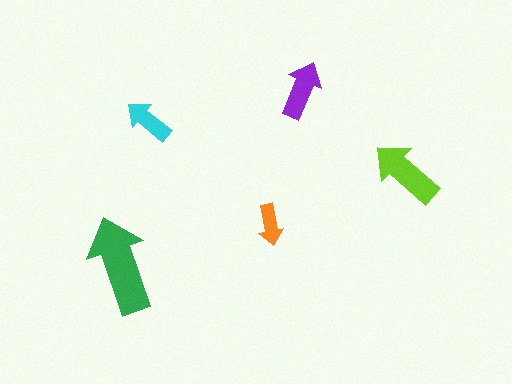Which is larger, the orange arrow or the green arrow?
The green one.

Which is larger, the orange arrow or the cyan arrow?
The cyan one.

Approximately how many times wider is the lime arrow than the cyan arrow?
About 1.5 times wider.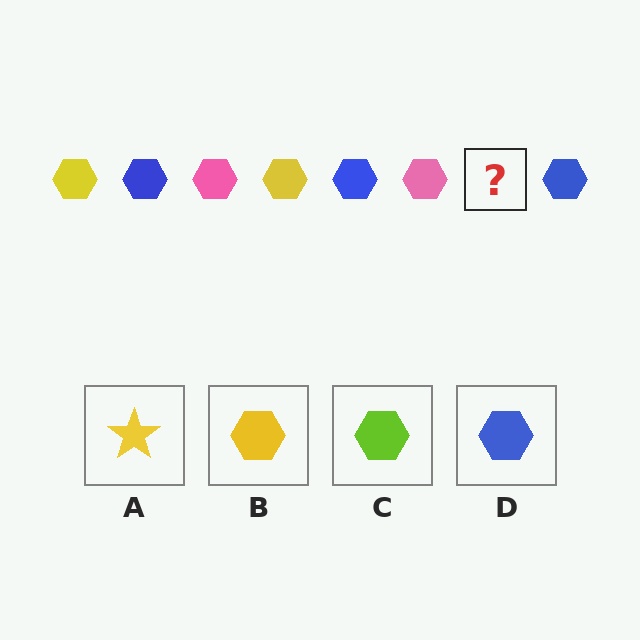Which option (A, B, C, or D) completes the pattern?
B.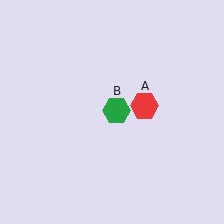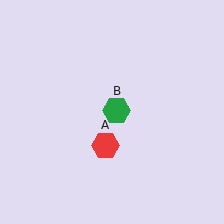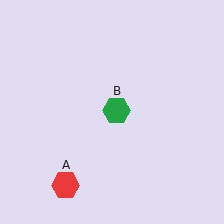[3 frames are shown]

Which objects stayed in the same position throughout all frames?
Green hexagon (object B) remained stationary.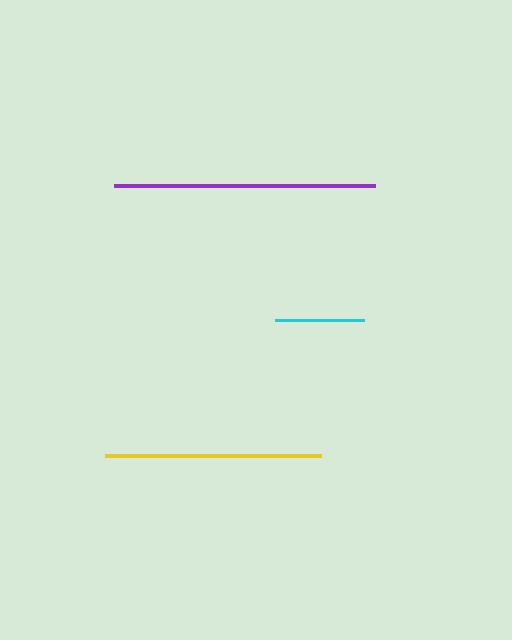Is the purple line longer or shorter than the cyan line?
The purple line is longer than the cyan line.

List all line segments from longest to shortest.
From longest to shortest: purple, yellow, cyan.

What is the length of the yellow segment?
The yellow segment is approximately 216 pixels long.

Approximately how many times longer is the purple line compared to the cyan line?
The purple line is approximately 2.9 times the length of the cyan line.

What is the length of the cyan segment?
The cyan segment is approximately 90 pixels long.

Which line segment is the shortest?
The cyan line is the shortest at approximately 90 pixels.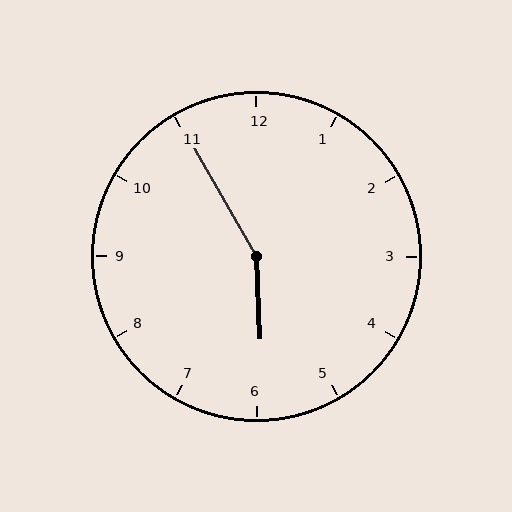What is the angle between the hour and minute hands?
Approximately 152 degrees.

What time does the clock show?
5:55.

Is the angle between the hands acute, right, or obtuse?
It is obtuse.